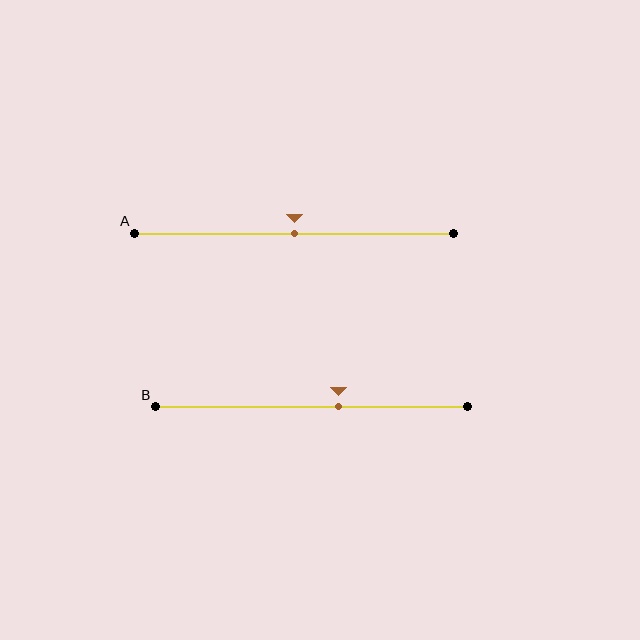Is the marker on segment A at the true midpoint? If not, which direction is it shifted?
Yes, the marker on segment A is at the true midpoint.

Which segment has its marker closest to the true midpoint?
Segment A has its marker closest to the true midpoint.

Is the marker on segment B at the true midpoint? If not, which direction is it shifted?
No, the marker on segment B is shifted to the right by about 9% of the segment length.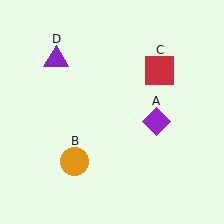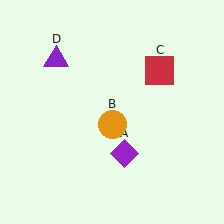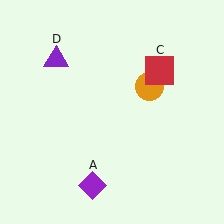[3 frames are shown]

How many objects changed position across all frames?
2 objects changed position: purple diamond (object A), orange circle (object B).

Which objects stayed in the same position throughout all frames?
Red square (object C) and purple triangle (object D) remained stationary.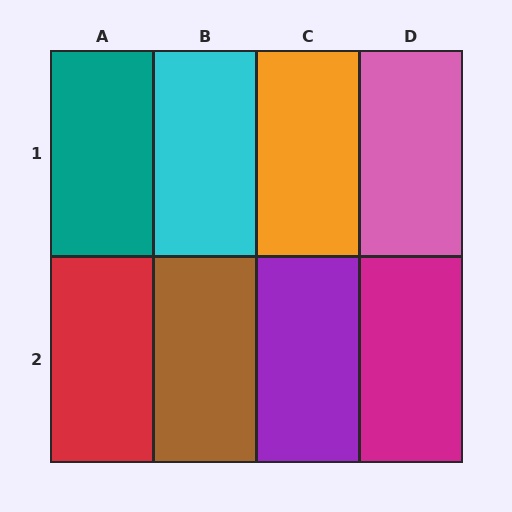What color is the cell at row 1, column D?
Pink.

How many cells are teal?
1 cell is teal.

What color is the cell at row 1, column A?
Teal.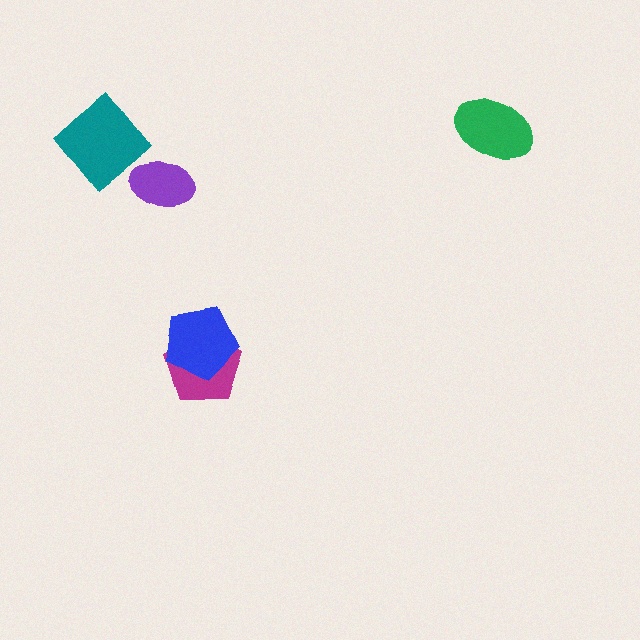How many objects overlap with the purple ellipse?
0 objects overlap with the purple ellipse.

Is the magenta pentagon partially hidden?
Yes, it is partially covered by another shape.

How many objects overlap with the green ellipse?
0 objects overlap with the green ellipse.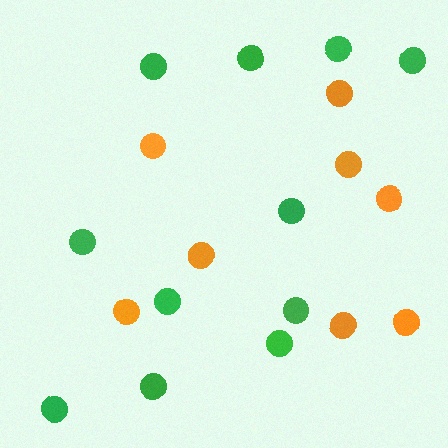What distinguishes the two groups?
There are 2 groups: one group of orange circles (8) and one group of green circles (11).